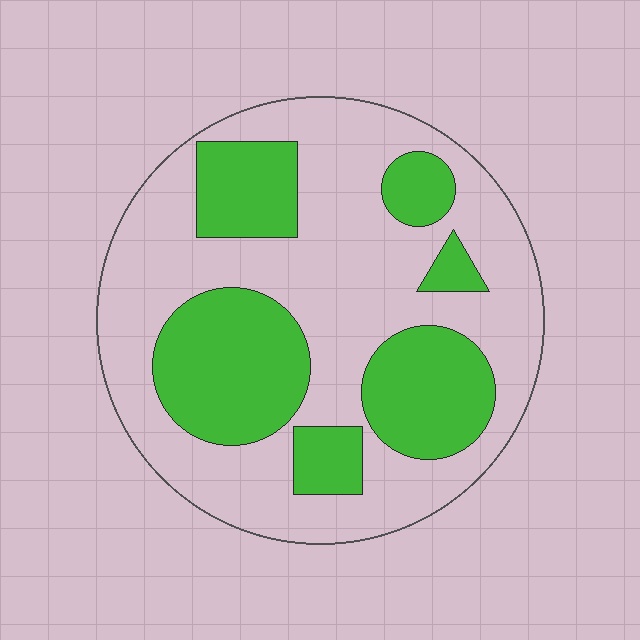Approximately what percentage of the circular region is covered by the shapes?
Approximately 35%.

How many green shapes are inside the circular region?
6.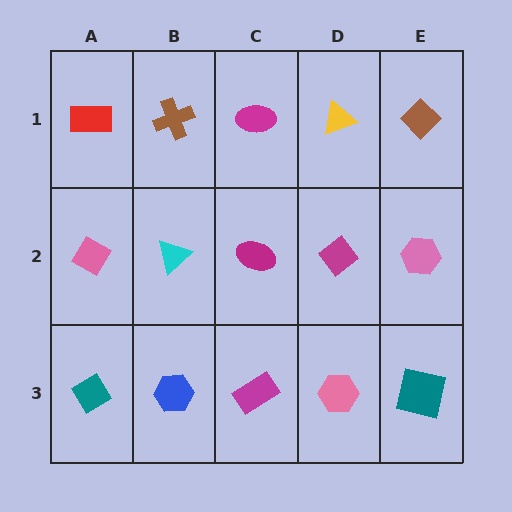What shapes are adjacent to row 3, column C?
A magenta ellipse (row 2, column C), a blue hexagon (row 3, column B), a pink hexagon (row 3, column D).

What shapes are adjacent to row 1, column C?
A magenta ellipse (row 2, column C), a brown cross (row 1, column B), a yellow triangle (row 1, column D).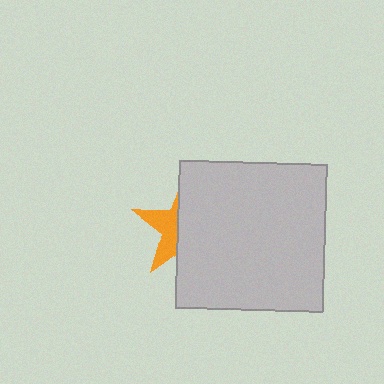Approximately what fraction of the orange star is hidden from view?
Roughly 64% of the orange star is hidden behind the light gray square.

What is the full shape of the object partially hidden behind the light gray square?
The partially hidden object is an orange star.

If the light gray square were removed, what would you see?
You would see the complete orange star.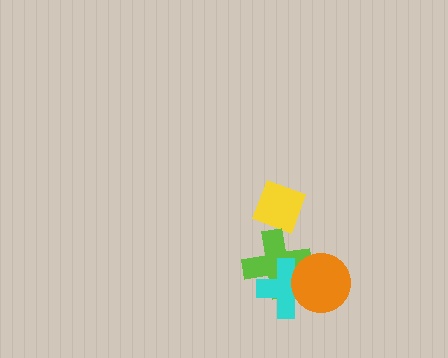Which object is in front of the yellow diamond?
The lime cross is in front of the yellow diamond.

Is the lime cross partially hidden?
Yes, it is partially covered by another shape.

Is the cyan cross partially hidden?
Yes, it is partially covered by another shape.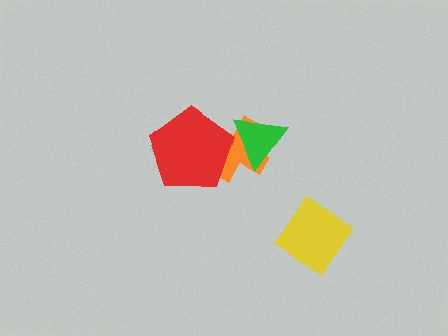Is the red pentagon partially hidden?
No, no other shape covers it.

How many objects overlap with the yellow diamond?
0 objects overlap with the yellow diamond.